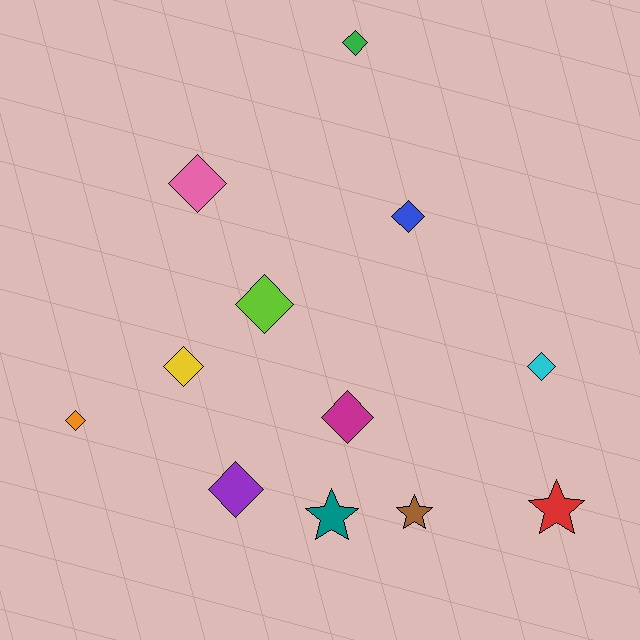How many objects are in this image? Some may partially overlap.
There are 12 objects.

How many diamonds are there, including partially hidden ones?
There are 9 diamonds.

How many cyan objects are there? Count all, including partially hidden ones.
There is 1 cyan object.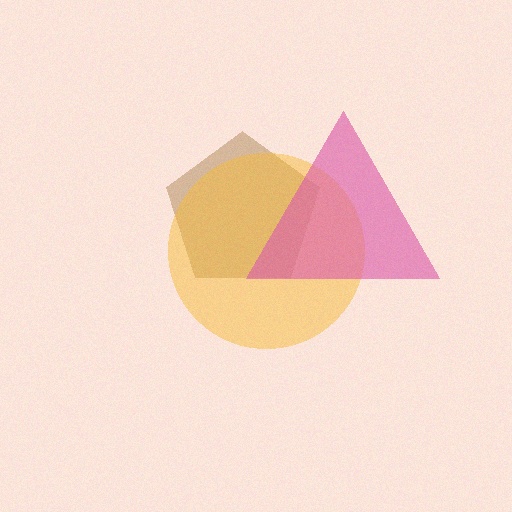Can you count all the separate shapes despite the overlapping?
Yes, there are 3 separate shapes.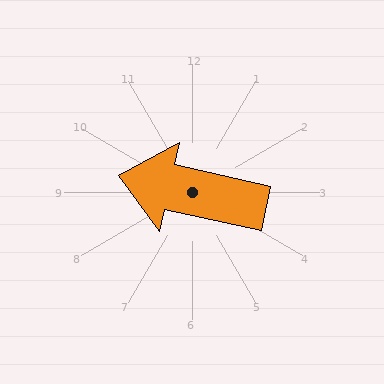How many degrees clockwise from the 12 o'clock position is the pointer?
Approximately 283 degrees.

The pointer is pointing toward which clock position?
Roughly 9 o'clock.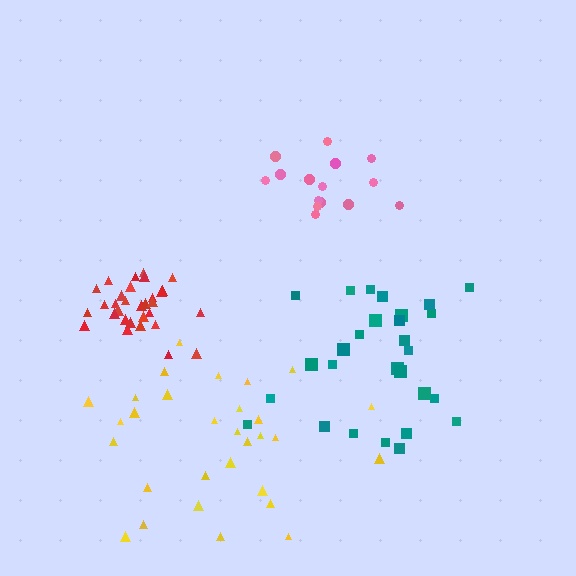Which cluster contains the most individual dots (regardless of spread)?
Red (32).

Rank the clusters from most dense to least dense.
red, pink, teal, yellow.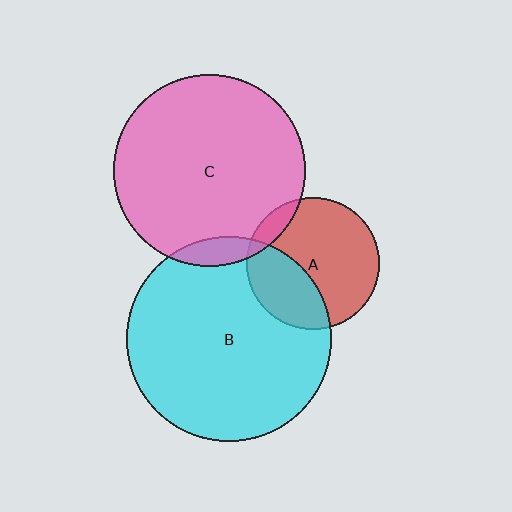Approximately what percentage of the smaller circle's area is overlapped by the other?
Approximately 35%.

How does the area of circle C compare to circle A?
Approximately 2.1 times.